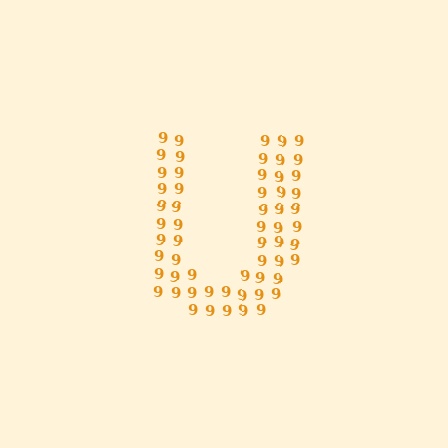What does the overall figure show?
The overall figure shows the letter U.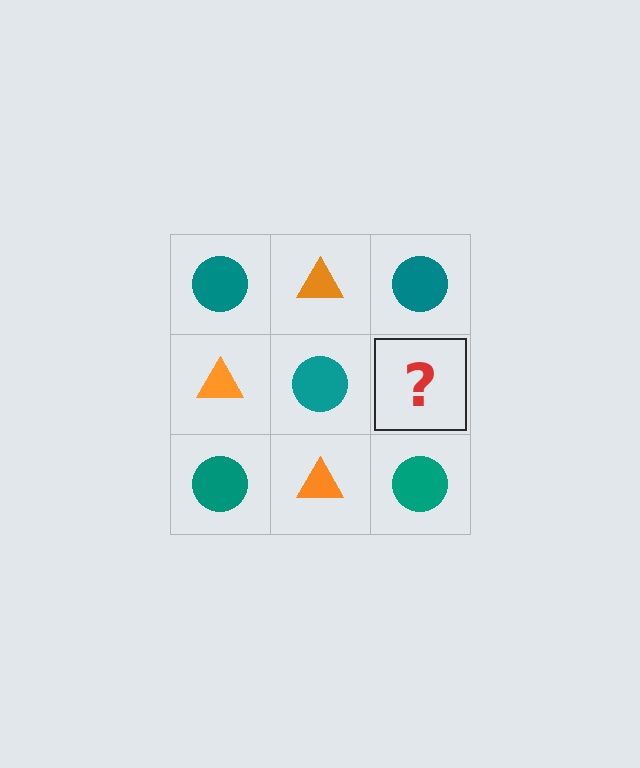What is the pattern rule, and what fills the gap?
The rule is that it alternates teal circle and orange triangle in a checkerboard pattern. The gap should be filled with an orange triangle.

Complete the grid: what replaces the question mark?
The question mark should be replaced with an orange triangle.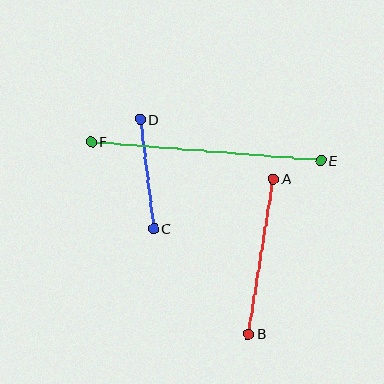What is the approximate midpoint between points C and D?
The midpoint is at approximately (147, 174) pixels.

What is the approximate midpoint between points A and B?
The midpoint is at approximately (261, 257) pixels.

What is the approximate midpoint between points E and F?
The midpoint is at approximately (206, 151) pixels.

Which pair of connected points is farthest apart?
Points E and F are farthest apart.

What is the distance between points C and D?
The distance is approximately 110 pixels.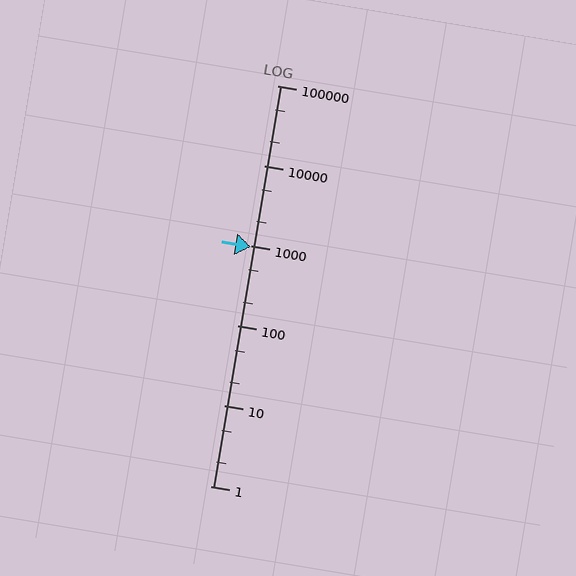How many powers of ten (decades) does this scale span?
The scale spans 5 decades, from 1 to 100000.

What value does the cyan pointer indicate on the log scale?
The pointer indicates approximately 970.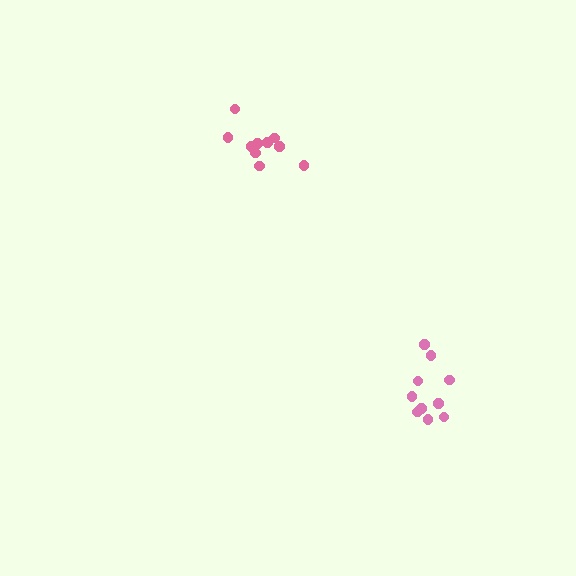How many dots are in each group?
Group 1: 10 dots, Group 2: 10 dots (20 total).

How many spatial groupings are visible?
There are 2 spatial groupings.